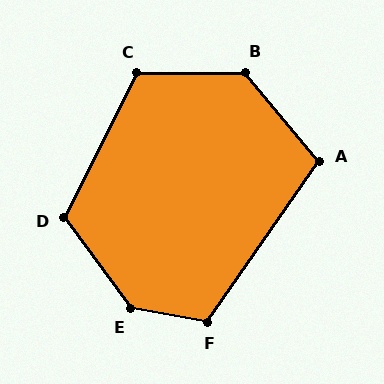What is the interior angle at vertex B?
Approximately 129 degrees (obtuse).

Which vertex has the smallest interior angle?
A, at approximately 105 degrees.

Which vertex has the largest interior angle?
E, at approximately 137 degrees.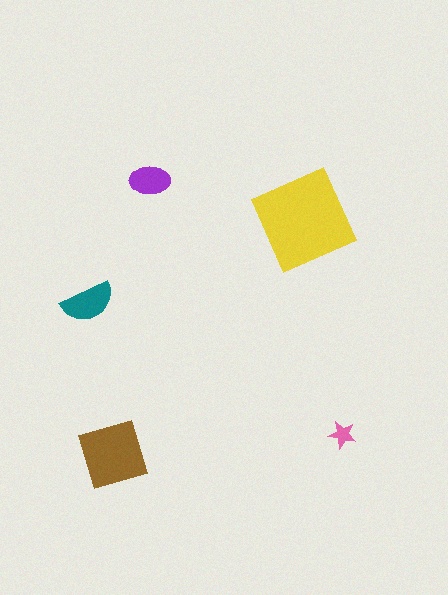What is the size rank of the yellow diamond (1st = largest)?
1st.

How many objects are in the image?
There are 5 objects in the image.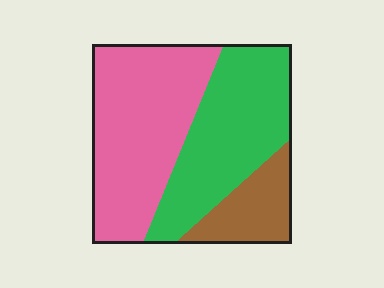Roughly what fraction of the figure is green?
Green covers roughly 40% of the figure.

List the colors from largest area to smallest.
From largest to smallest: pink, green, brown.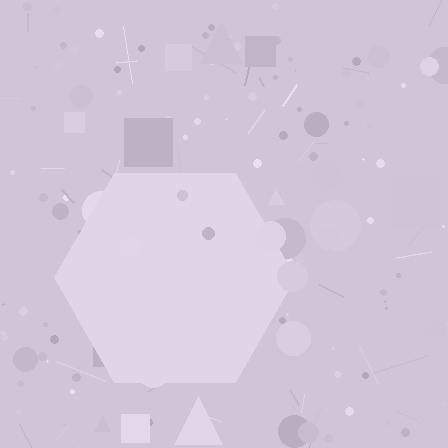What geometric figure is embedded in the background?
A hexagon is embedded in the background.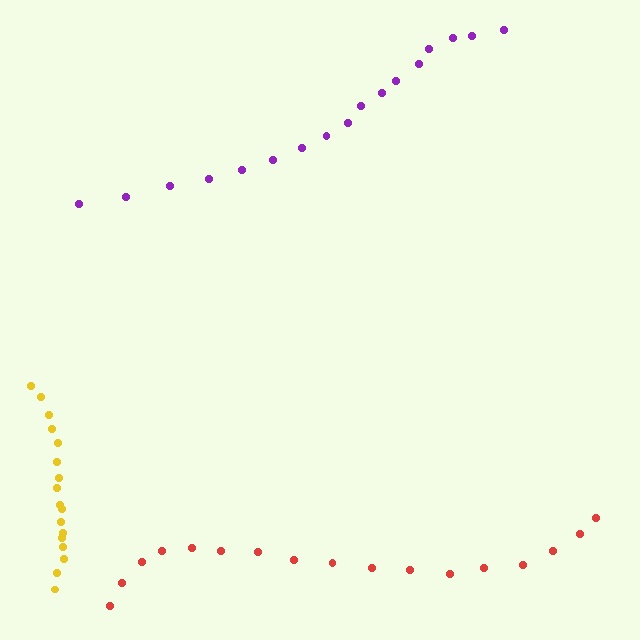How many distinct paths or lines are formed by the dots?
There are 3 distinct paths.